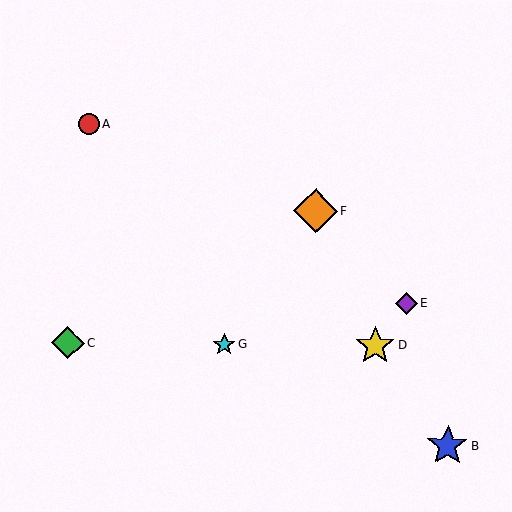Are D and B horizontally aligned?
No, D is at y≈345 and B is at y≈445.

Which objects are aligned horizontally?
Objects C, D, G are aligned horizontally.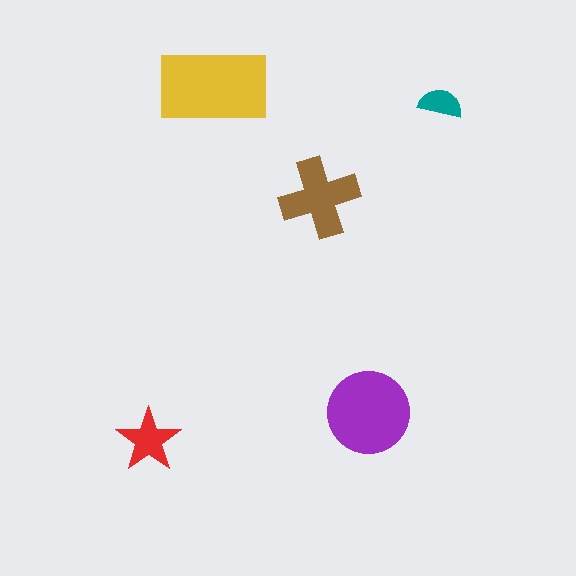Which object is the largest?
The yellow rectangle.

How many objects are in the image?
There are 5 objects in the image.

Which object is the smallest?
The teal semicircle.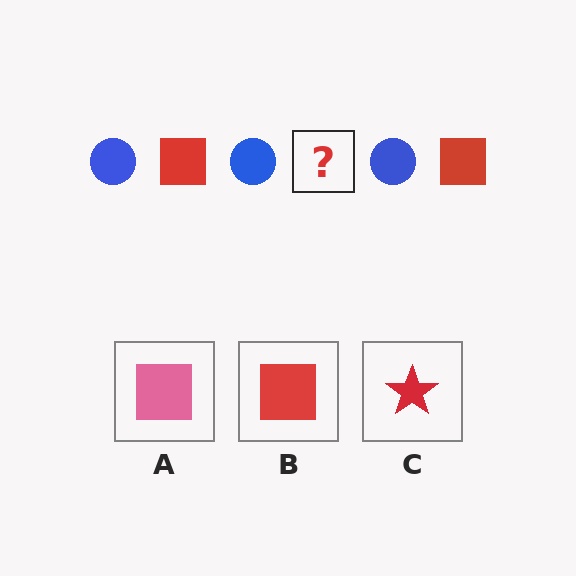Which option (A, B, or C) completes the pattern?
B.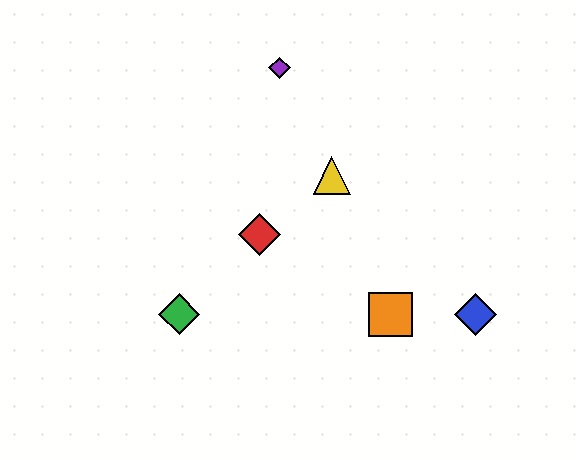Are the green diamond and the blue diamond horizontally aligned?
Yes, both are at y≈314.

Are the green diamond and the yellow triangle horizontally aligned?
No, the green diamond is at y≈314 and the yellow triangle is at y≈175.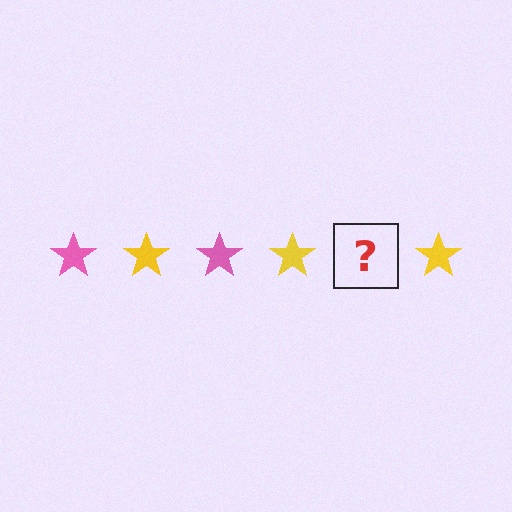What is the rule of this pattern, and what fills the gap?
The rule is that the pattern cycles through pink, yellow stars. The gap should be filled with a pink star.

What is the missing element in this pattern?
The missing element is a pink star.